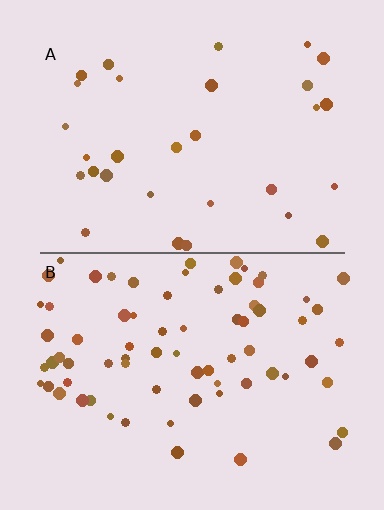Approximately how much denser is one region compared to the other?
Approximately 2.3× — region B over region A.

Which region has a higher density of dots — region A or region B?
B (the bottom).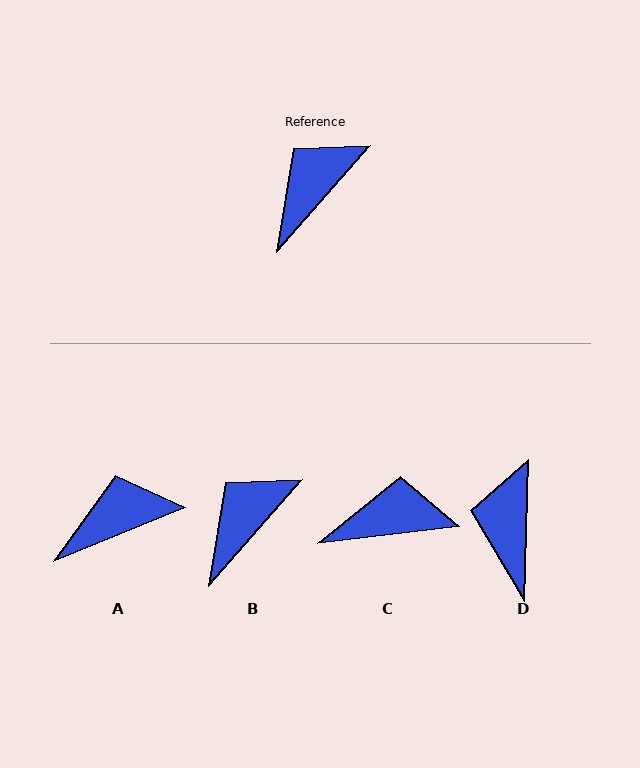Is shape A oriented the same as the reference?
No, it is off by about 26 degrees.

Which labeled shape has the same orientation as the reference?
B.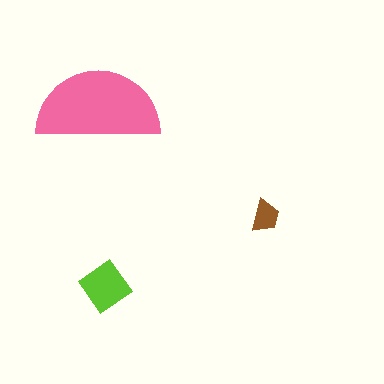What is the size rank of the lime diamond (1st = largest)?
2nd.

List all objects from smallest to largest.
The brown trapezoid, the lime diamond, the pink semicircle.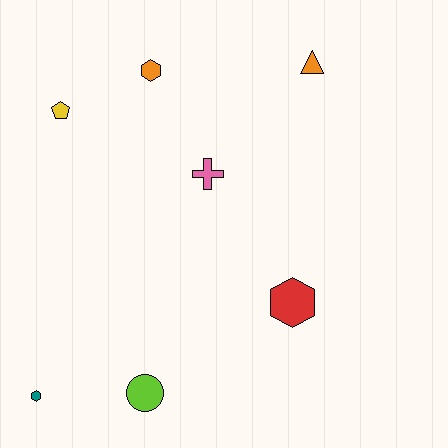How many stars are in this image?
There are no stars.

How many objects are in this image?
There are 7 objects.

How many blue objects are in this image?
There are no blue objects.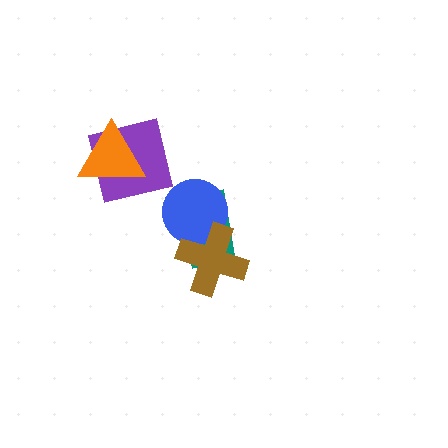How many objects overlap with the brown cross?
2 objects overlap with the brown cross.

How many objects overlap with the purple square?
1 object overlaps with the purple square.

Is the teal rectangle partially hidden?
Yes, it is partially covered by another shape.